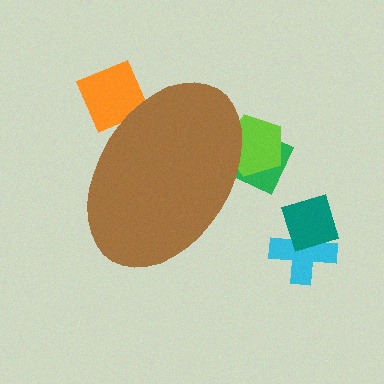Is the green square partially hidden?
Yes, the green square is partially hidden behind the brown ellipse.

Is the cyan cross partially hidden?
No, the cyan cross is fully visible.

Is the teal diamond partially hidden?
No, the teal diamond is fully visible.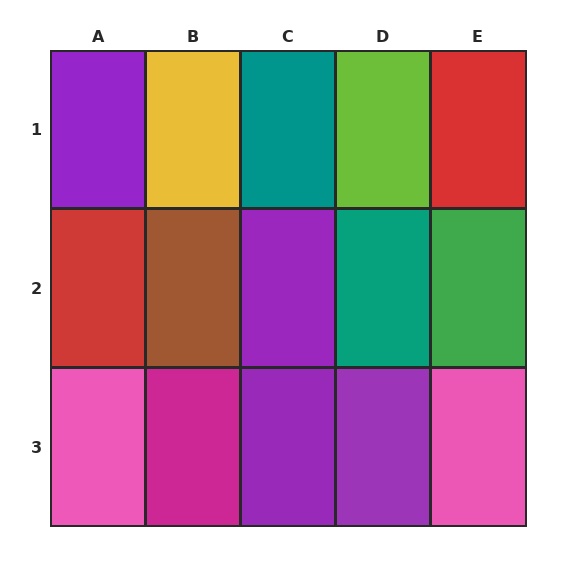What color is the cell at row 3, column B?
Magenta.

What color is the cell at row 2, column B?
Brown.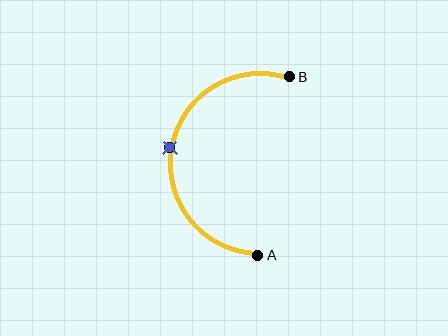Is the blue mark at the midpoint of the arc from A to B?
Yes. The blue mark lies on the arc at equal arc-length from both A and B — it is the arc midpoint.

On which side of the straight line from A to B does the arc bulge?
The arc bulges to the left of the straight line connecting A and B.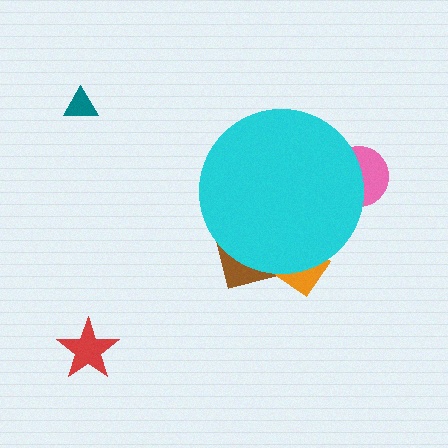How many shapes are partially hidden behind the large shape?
3 shapes are partially hidden.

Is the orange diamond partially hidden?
Yes, the orange diamond is partially hidden behind the cyan circle.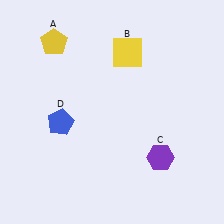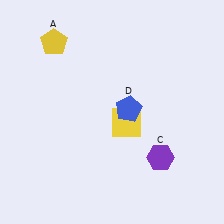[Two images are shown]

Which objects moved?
The objects that moved are: the yellow square (B), the blue pentagon (D).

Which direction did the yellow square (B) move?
The yellow square (B) moved down.